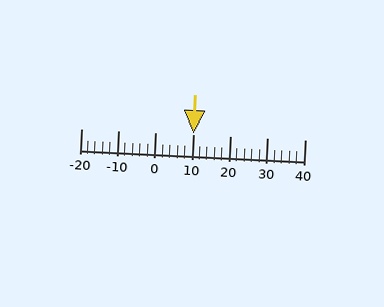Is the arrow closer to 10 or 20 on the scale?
The arrow is closer to 10.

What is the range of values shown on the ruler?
The ruler shows values from -20 to 40.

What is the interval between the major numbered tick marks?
The major tick marks are spaced 10 units apart.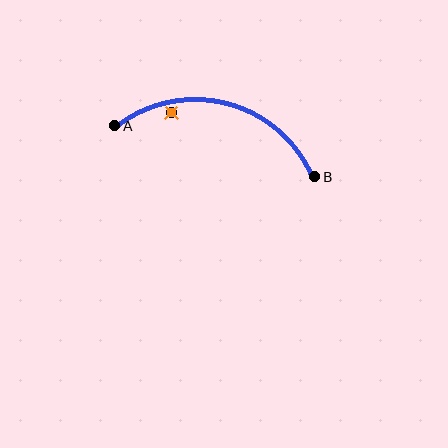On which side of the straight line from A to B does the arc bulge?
The arc bulges above the straight line connecting A and B.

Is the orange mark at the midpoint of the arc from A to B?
No — the orange mark does not lie on the arc at all. It sits slightly inside the curve.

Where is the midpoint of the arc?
The arc midpoint is the point on the curve farthest from the straight line joining A and B. It sits above that line.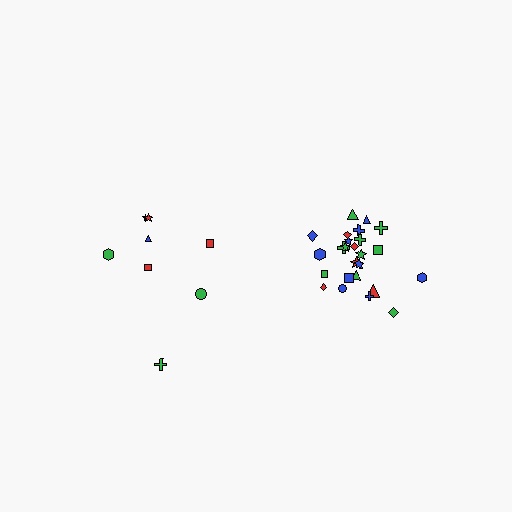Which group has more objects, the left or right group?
The right group.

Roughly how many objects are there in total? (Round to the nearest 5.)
Roughly 35 objects in total.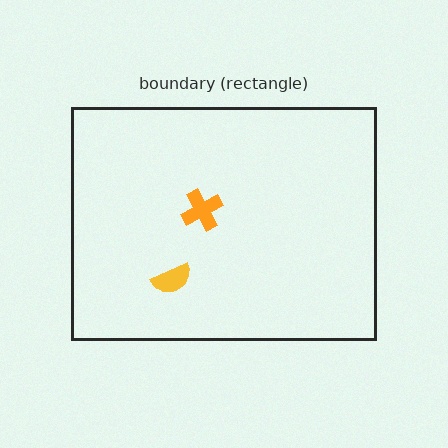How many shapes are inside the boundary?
2 inside, 0 outside.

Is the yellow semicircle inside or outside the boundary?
Inside.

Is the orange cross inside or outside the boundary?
Inside.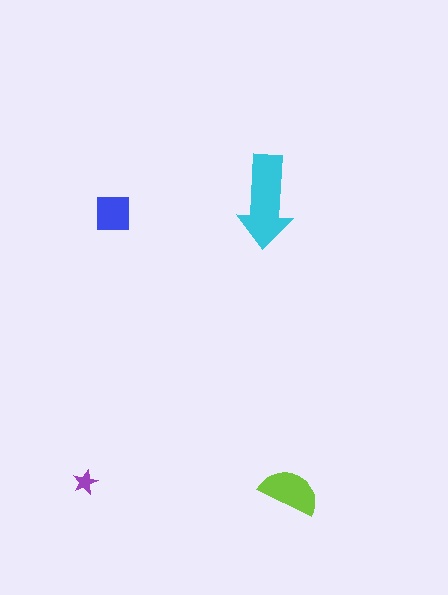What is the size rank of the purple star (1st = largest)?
4th.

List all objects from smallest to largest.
The purple star, the blue square, the lime semicircle, the cyan arrow.